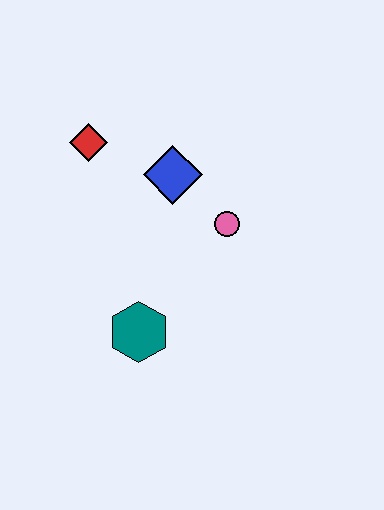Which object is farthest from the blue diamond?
The teal hexagon is farthest from the blue diamond.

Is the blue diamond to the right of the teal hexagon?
Yes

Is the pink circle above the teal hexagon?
Yes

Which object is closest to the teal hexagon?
The pink circle is closest to the teal hexagon.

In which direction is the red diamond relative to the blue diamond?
The red diamond is to the left of the blue diamond.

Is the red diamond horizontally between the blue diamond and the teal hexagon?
No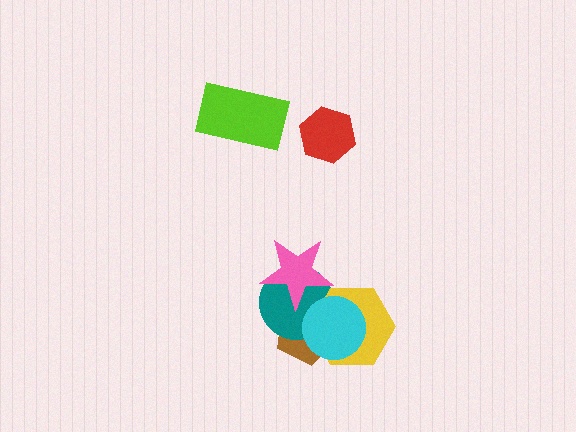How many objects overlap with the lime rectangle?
0 objects overlap with the lime rectangle.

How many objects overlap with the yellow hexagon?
3 objects overlap with the yellow hexagon.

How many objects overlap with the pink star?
2 objects overlap with the pink star.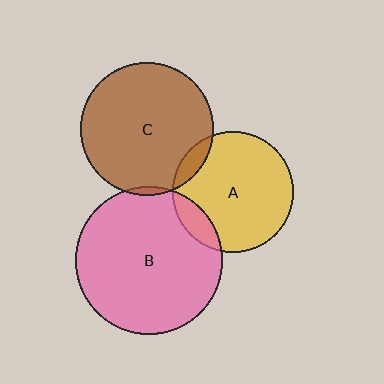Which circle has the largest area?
Circle B (pink).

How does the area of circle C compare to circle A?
Approximately 1.2 times.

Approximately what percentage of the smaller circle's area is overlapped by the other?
Approximately 10%.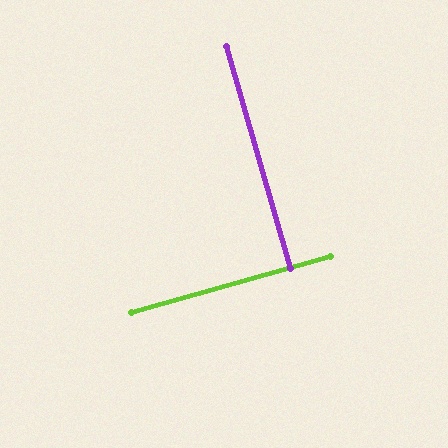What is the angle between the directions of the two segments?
Approximately 89 degrees.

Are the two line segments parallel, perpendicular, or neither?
Perpendicular — they meet at approximately 89°.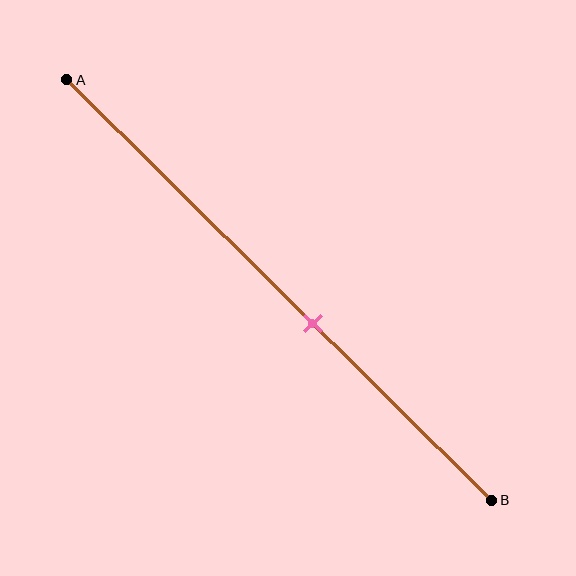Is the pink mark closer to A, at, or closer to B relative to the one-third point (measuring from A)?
The pink mark is closer to point B than the one-third point of segment AB.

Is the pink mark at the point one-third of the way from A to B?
No, the mark is at about 60% from A, not at the 33% one-third point.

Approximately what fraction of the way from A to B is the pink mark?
The pink mark is approximately 60% of the way from A to B.